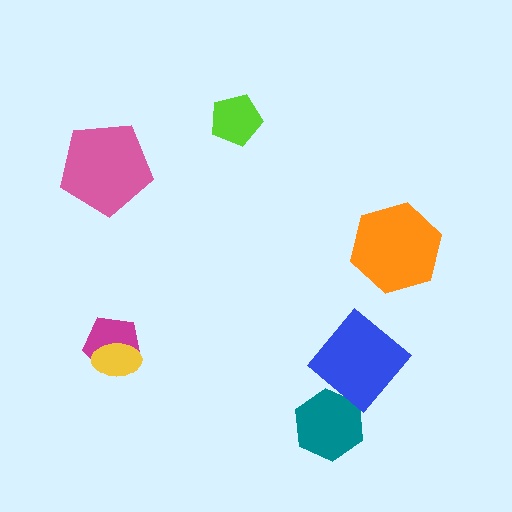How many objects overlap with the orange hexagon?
0 objects overlap with the orange hexagon.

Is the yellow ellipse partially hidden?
No, no other shape covers it.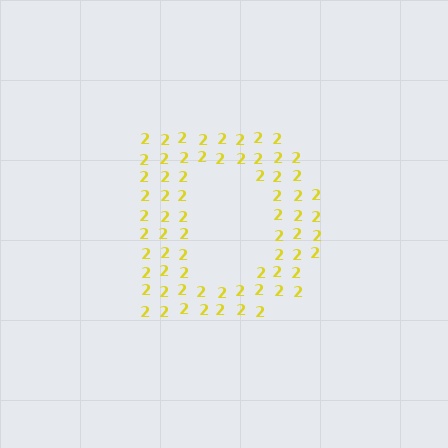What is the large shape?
The large shape is the letter D.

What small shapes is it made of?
It is made of small digit 2's.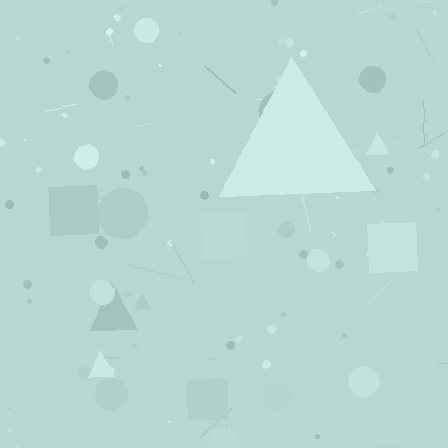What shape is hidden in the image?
A triangle is hidden in the image.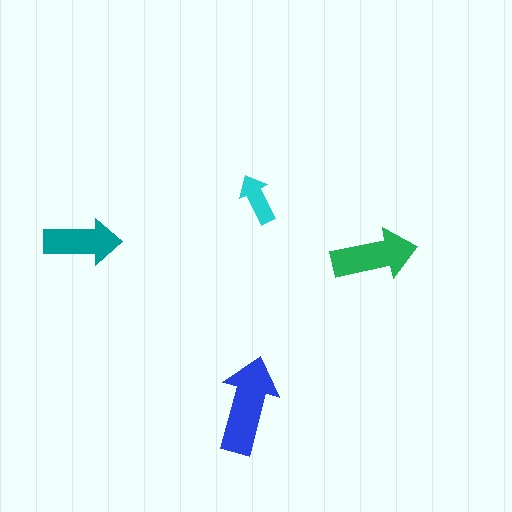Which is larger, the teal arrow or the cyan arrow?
The teal one.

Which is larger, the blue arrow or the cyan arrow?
The blue one.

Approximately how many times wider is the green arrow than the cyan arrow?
About 1.5 times wider.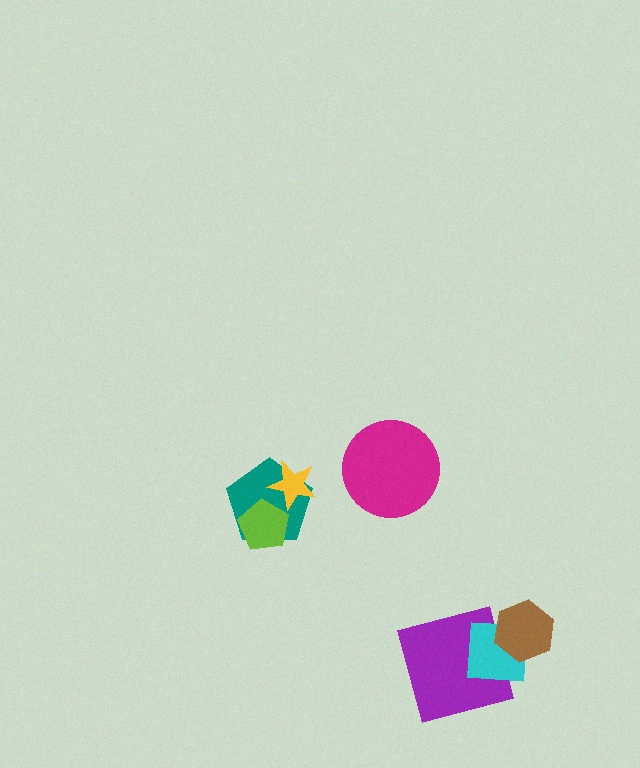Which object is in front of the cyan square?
The brown hexagon is in front of the cyan square.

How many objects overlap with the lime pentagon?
1 object overlaps with the lime pentagon.